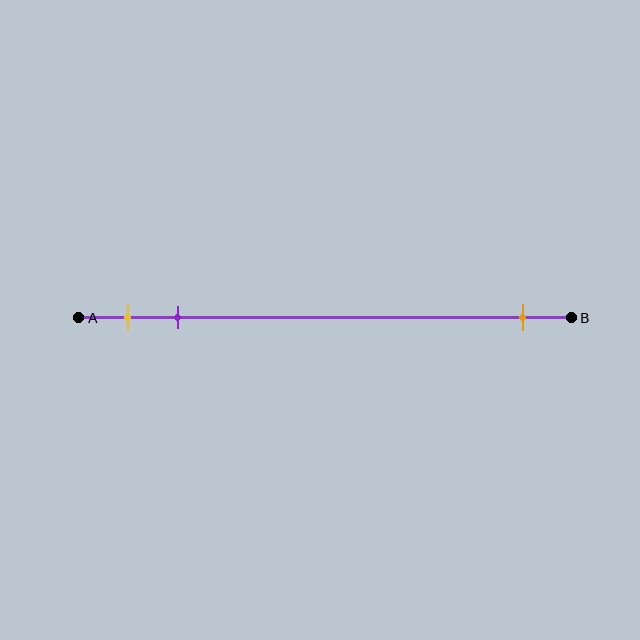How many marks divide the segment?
There are 3 marks dividing the segment.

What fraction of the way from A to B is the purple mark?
The purple mark is approximately 20% (0.2) of the way from A to B.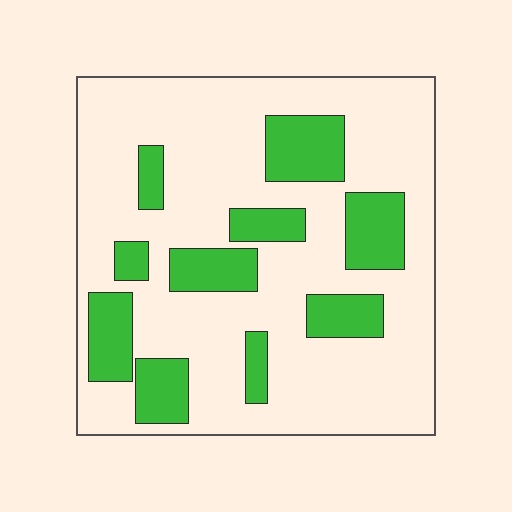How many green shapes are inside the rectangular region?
10.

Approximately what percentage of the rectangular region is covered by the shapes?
Approximately 25%.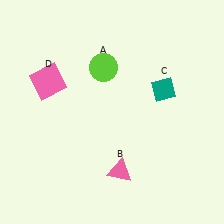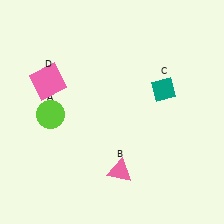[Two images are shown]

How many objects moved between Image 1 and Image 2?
1 object moved between the two images.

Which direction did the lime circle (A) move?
The lime circle (A) moved left.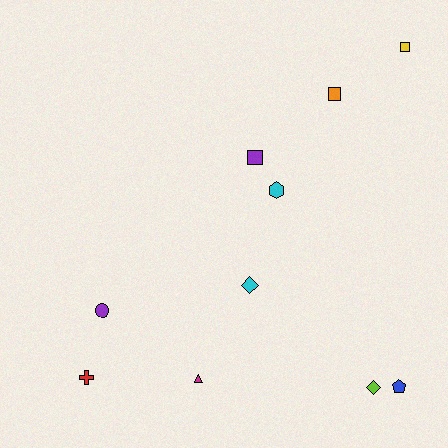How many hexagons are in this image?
There is 1 hexagon.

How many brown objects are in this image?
There are no brown objects.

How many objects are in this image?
There are 10 objects.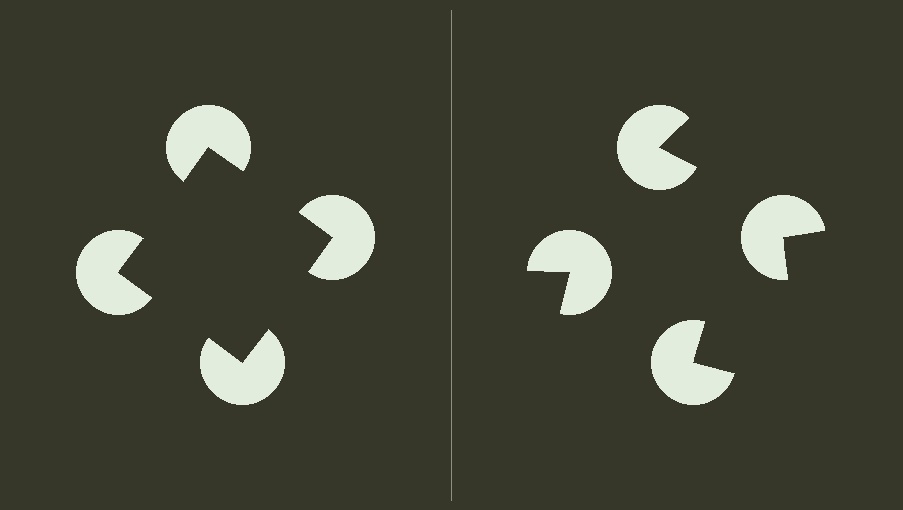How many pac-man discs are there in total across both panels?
8 — 4 on each side.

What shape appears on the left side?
An illusory square.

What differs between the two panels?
The pac-man discs are positioned identically on both sides; only the wedge orientations differ. On the left they align to a square; on the right they are misaligned.